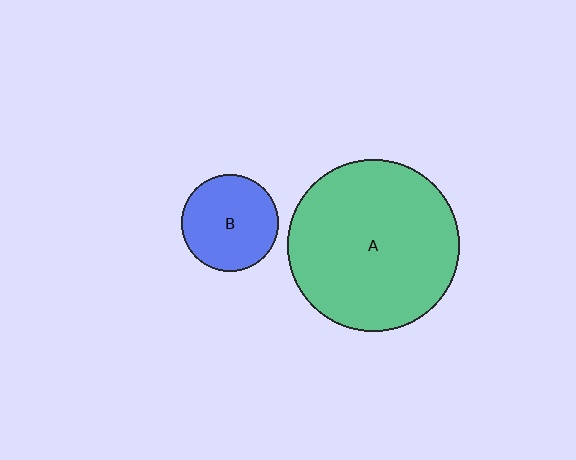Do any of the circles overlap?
No, none of the circles overlap.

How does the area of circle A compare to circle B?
Approximately 3.1 times.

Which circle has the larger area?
Circle A (green).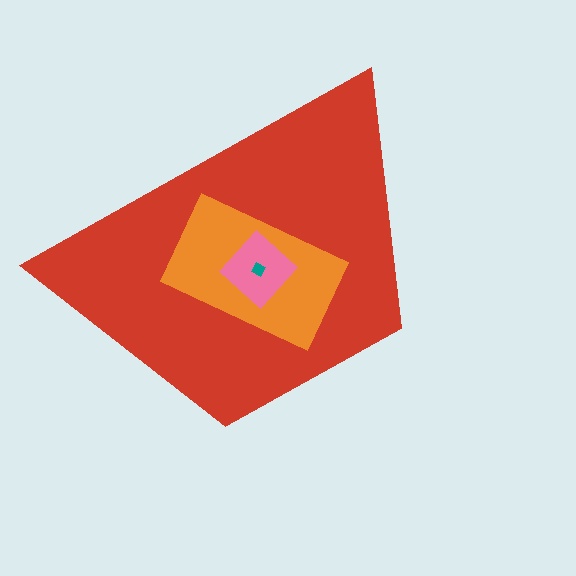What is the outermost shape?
The red trapezoid.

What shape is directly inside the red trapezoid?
The orange rectangle.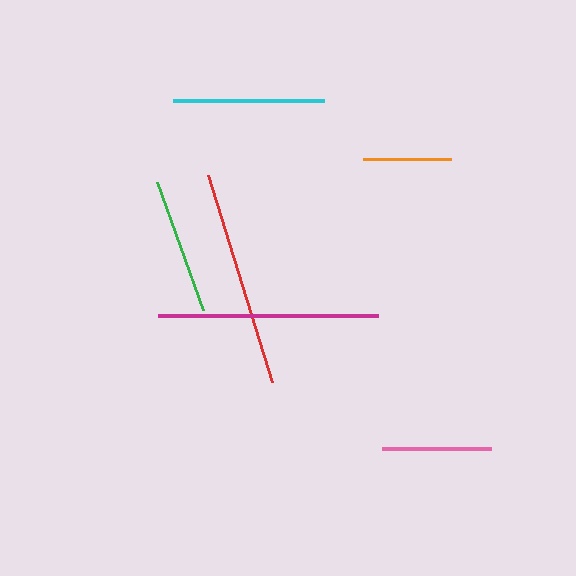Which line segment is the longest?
The magenta line is the longest at approximately 220 pixels.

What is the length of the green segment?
The green segment is approximately 137 pixels long.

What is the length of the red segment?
The red segment is approximately 216 pixels long.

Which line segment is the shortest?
The orange line is the shortest at approximately 88 pixels.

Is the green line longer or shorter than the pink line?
The green line is longer than the pink line.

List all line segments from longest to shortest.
From longest to shortest: magenta, red, cyan, green, pink, orange.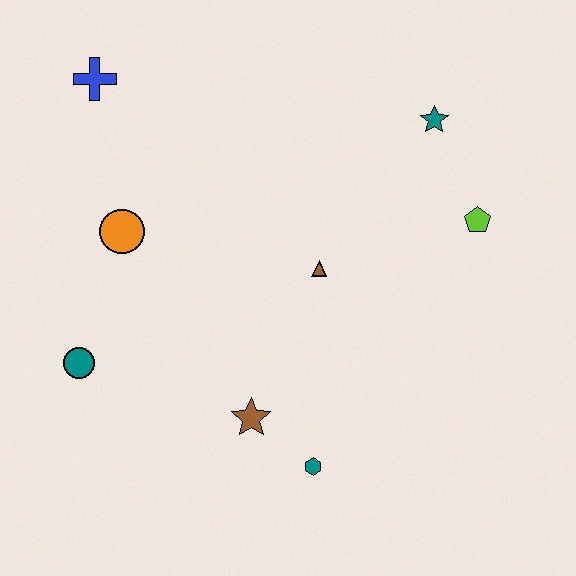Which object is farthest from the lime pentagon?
The teal circle is farthest from the lime pentagon.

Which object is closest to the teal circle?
The orange circle is closest to the teal circle.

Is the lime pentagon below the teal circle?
No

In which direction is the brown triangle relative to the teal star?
The brown triangle is below the teal star.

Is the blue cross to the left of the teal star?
Yes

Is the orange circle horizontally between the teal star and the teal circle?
Yes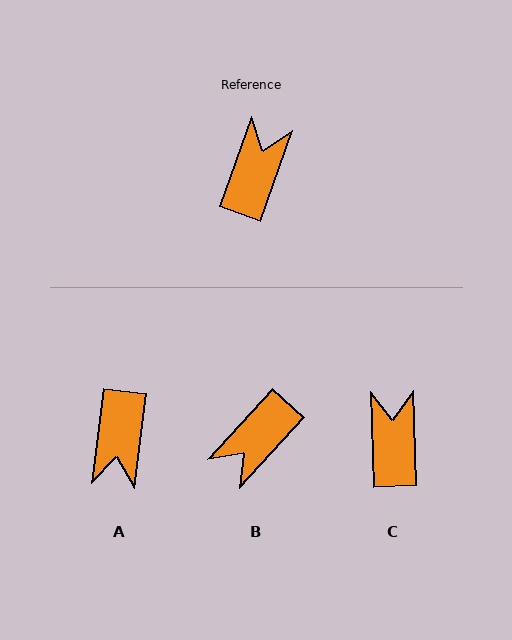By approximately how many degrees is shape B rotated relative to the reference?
Approximately 157 degrees counter-clockwise.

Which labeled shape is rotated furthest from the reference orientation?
A, about 168 degrees away.